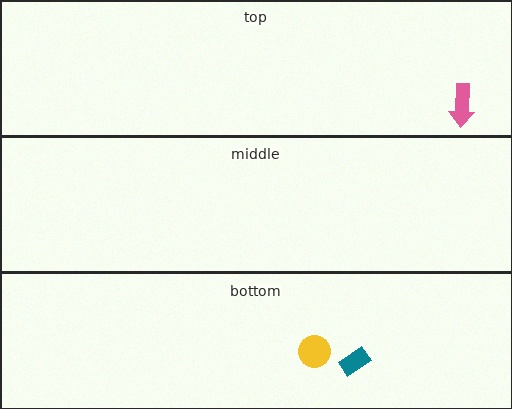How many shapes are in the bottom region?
2.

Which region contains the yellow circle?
The bottom region.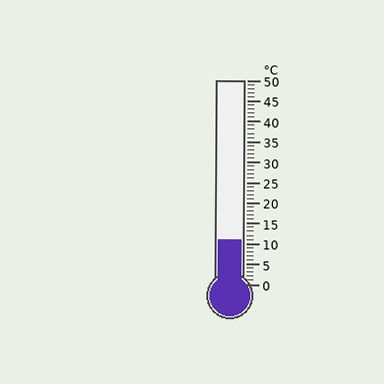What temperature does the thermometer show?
The thermometer shows approximately 11°C.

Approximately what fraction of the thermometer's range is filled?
The thermometer is filled to approximately 20% of its range.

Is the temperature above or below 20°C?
The temperature is below 20°C.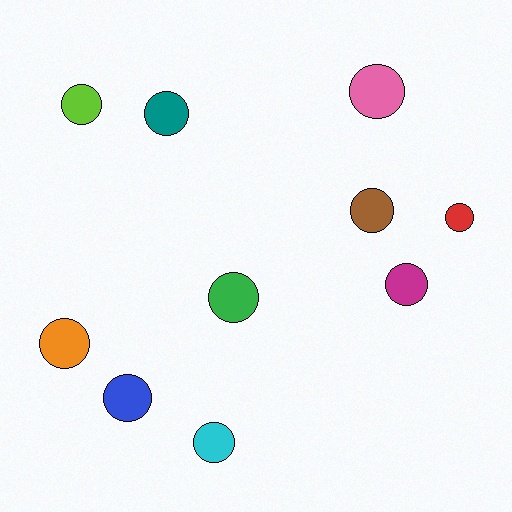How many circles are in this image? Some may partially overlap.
There are 10 circles.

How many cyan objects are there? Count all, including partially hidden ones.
There is 1 cyan object.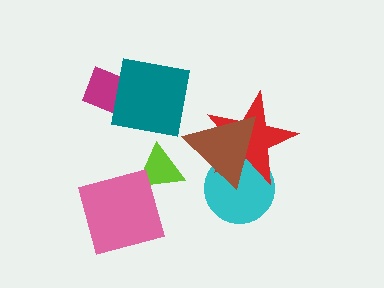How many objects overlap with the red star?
2 objects overlap with the red star.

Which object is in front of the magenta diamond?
The teal square is in front of the magenta diamond.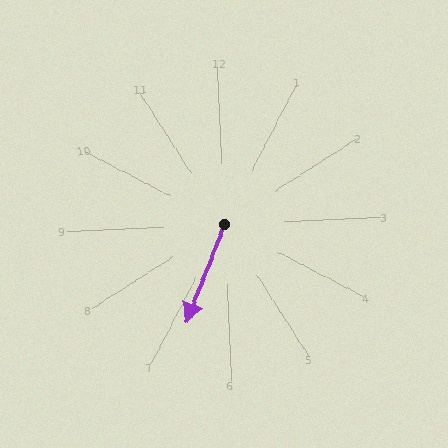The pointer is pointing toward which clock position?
Roughly 7 o'clock.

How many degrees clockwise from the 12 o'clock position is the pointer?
Approximately 204 degrees.